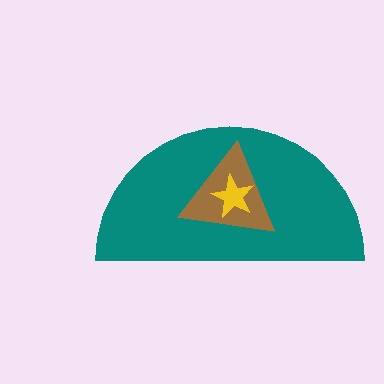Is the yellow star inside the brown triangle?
Yes.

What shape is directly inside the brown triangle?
The yellow star.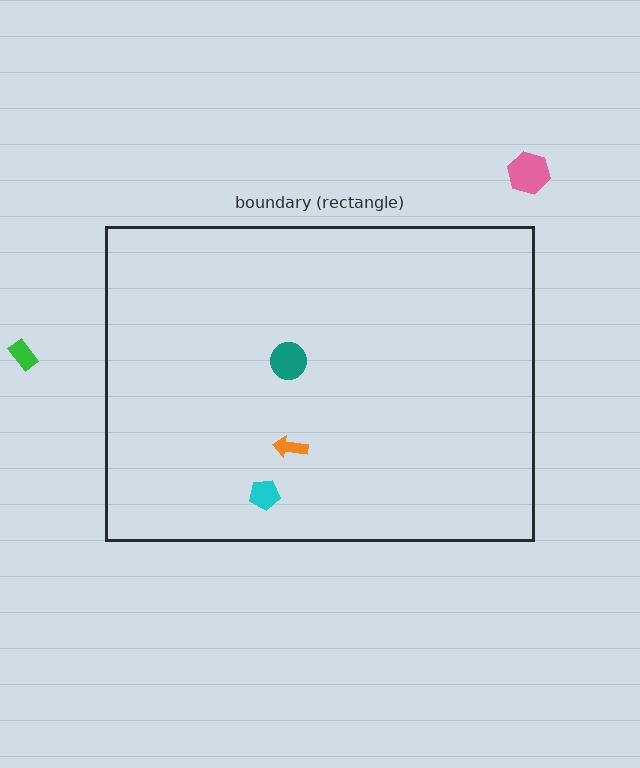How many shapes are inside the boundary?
3 inside, 2 outside.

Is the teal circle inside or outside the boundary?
Inside.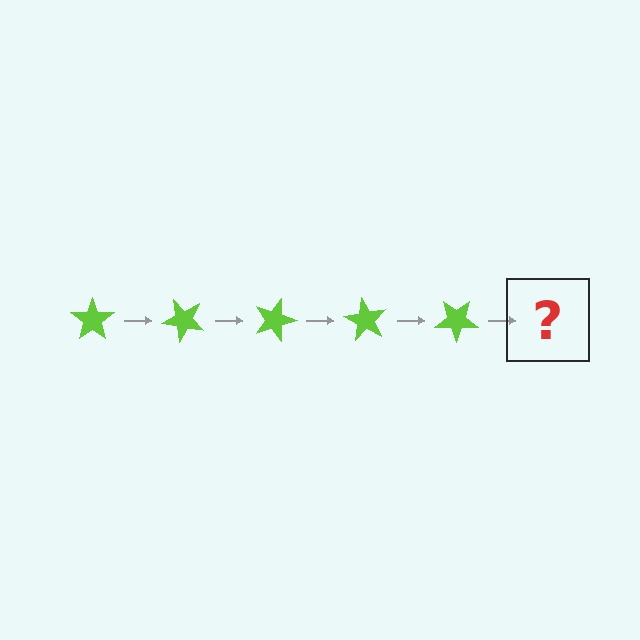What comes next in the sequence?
The next element should be a lime star rotated 225 degrees.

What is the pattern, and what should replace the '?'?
The pattern is that the star rotates 45 degrees each step. The '?' should be a lime star rotated 225 degrees.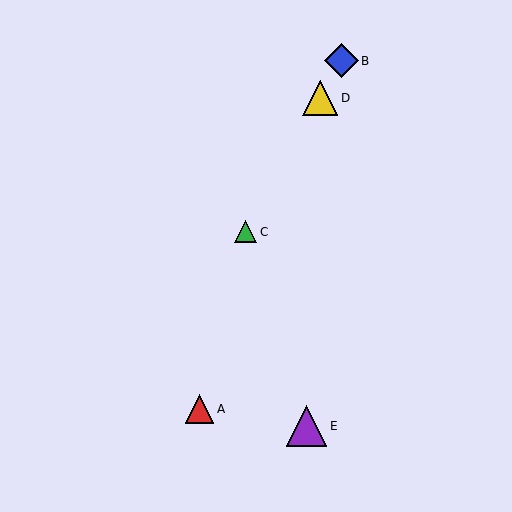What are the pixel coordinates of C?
Object C is at (246, 232).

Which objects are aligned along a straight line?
Objects B, C, D are aligned along a straight line.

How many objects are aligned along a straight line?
3 objects (B, C, D) are aligned along a straight line.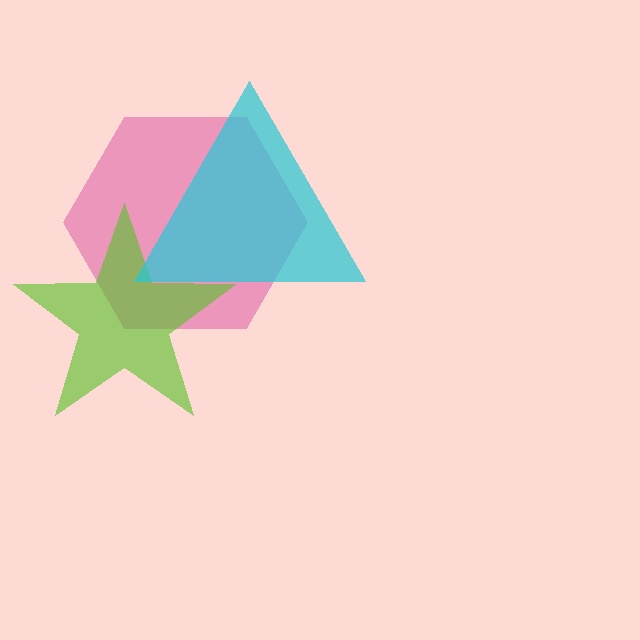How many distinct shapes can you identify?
There are 3 distinct shapes: a magenta hexagon, a lime star, a cyan triangle.